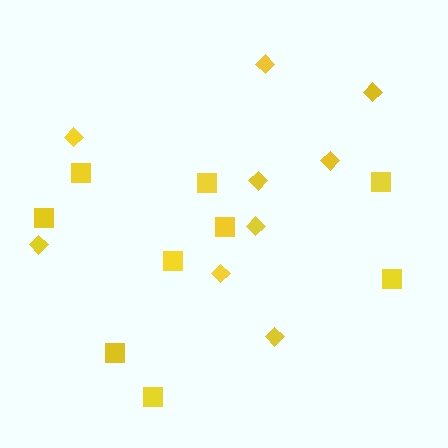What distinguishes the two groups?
There are 2 groups: one group of squares (9) and one group of diamonds (9).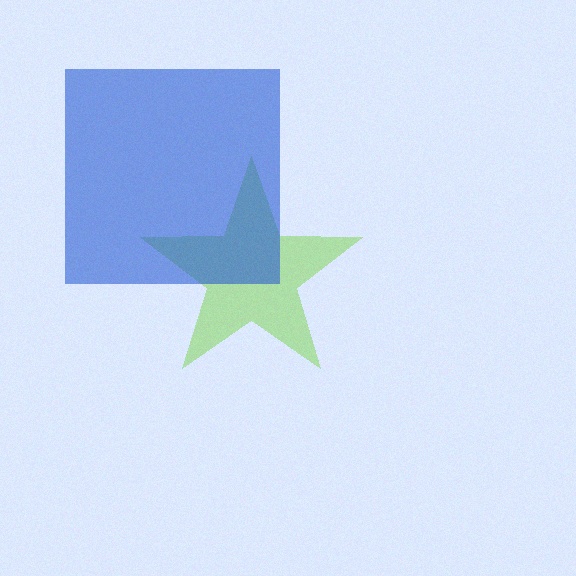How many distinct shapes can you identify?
There are 2 distinct shapes: a lime star, a blue square.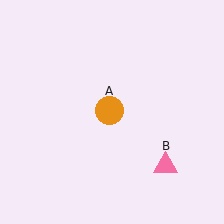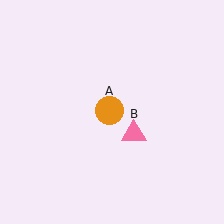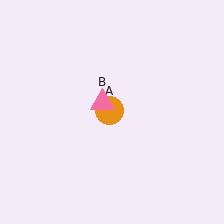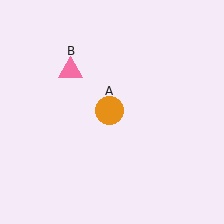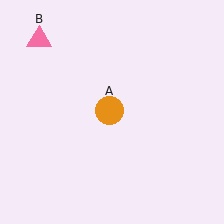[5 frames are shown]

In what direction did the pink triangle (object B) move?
The pink triangle (object B) moved up and to the left.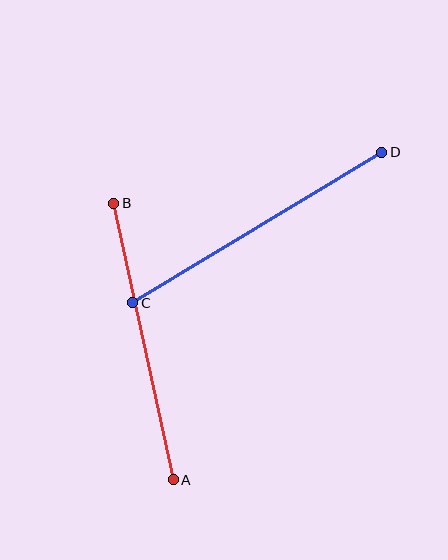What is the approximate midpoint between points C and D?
The midpoint is at approximately (257, 227) pixels.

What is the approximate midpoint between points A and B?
The midpoint is at approximately (143, 342) pixels.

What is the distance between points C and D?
The distance is approximately 291 pixels.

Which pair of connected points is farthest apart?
Points C and D are farthest apart.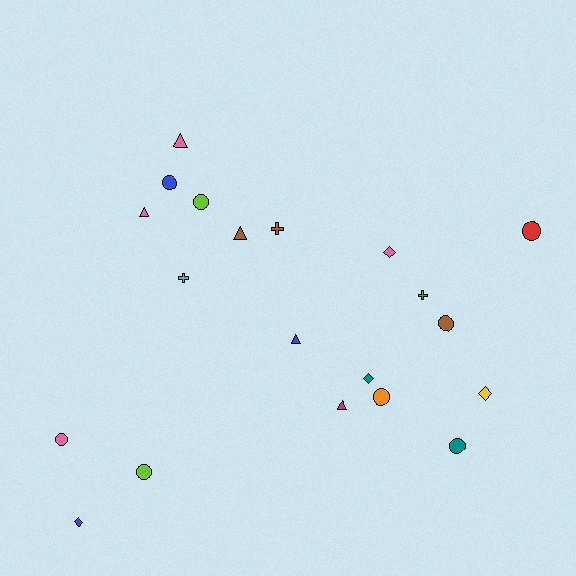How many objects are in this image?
There are 20 objects.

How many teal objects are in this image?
There are 2 teal objects.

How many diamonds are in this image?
There are 4 diamonds.